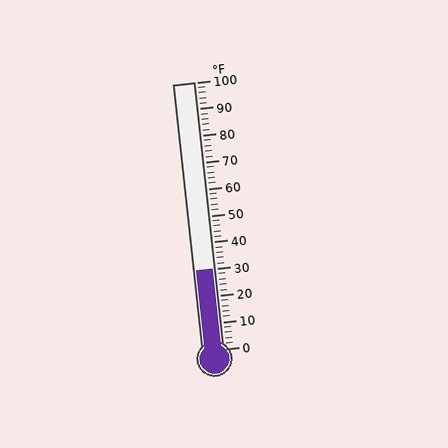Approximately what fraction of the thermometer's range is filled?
The thermometer is filled to approximately 30% of its range.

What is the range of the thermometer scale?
The thermometer scale ranges from 0°F to 100°F.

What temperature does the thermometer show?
The thermometer shows approximately 30°F.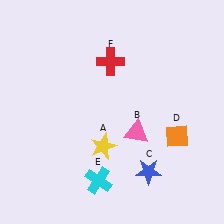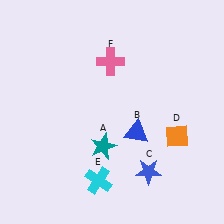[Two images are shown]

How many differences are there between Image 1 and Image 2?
There are 3 differences between the two images.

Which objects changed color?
A changed from yellow to teal. B changed from pink to blue. F changed from red to pink.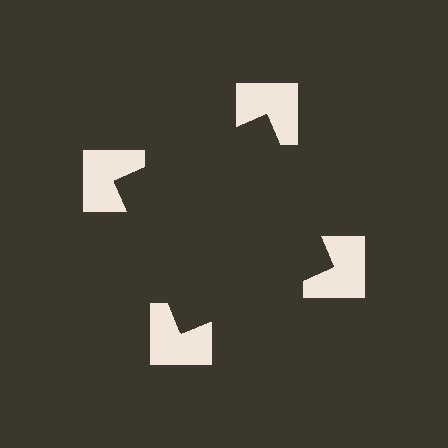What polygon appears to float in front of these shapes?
An illusory square — its edges are inferred from the aligned wedge cuts in the notched squares, not physically drawn.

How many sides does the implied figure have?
4 sides.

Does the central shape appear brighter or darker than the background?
It typically appears slightly darker than the background, even though no actual brightness change is drawn.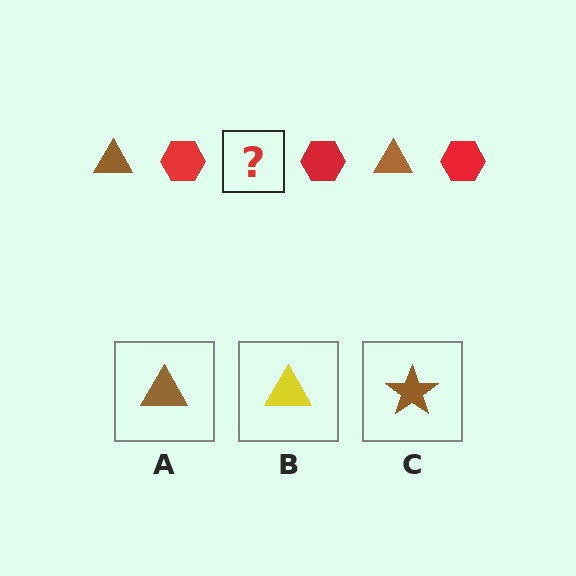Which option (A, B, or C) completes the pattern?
A.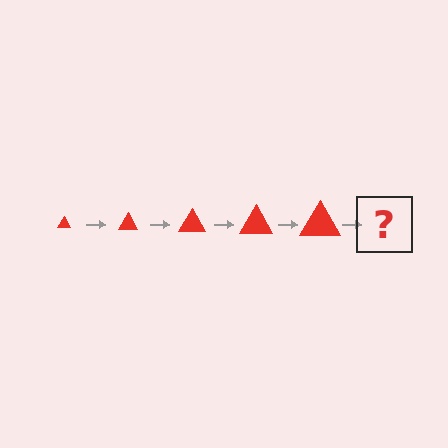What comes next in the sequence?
The next element should be a red triangle, larger than the previous one.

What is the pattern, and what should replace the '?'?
The pattern is that the triangle gets progressively larger each step. The '?' should be a red triangle, larger than the previous one.